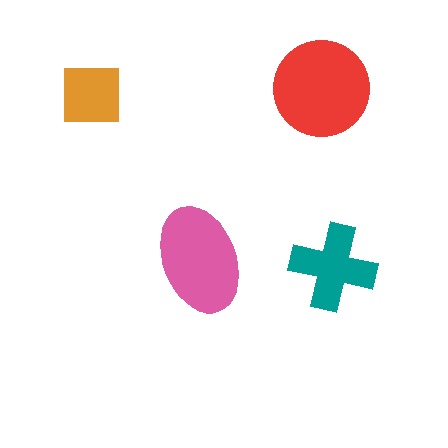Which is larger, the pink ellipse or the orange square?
The pink ellipse.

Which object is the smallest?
The orange square.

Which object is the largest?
The red circle.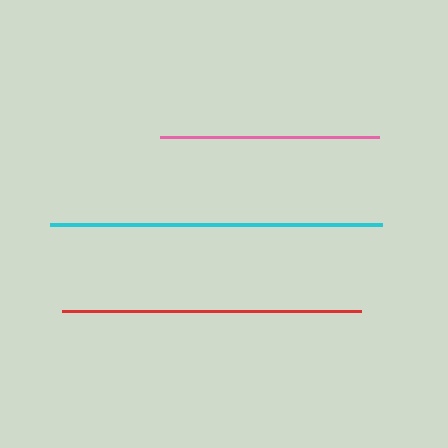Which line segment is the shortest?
The pink line is the shortest at approximately 220 pixels.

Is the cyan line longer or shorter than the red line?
The cyan line is longer than the red line.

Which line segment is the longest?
The cyan line is the longest at approximately 332 pixels.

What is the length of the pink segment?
The pink segment is approximately 220 pixels long.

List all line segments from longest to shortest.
From longest to shortest: cyan, red, pink.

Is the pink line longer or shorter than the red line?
The red line is longer than the pink line.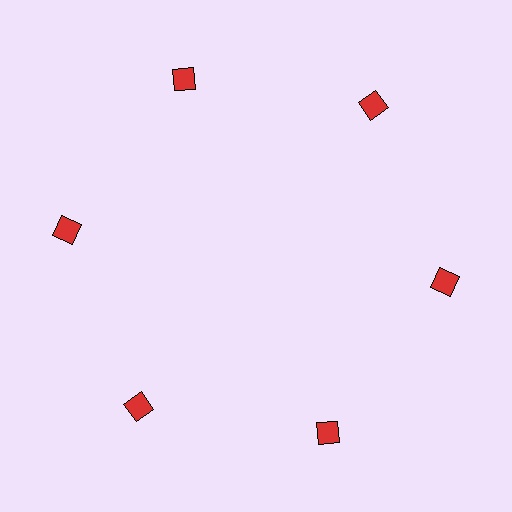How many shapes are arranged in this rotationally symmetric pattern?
There are 6 shapes, arranged in 6 groups of 1.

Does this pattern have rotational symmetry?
Yes, this pattern has 6-fold rotational symmetry. It looks the same after rotating 60 degrees around the center.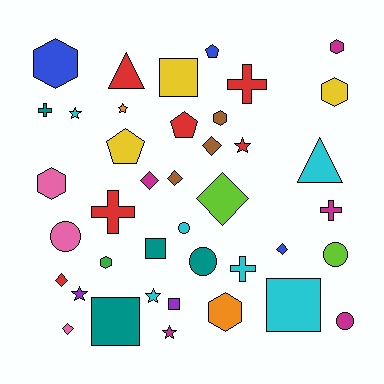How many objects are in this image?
There are 40 objects.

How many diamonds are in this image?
There are 7 diamonds.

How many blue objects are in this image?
There are 3 blue objects.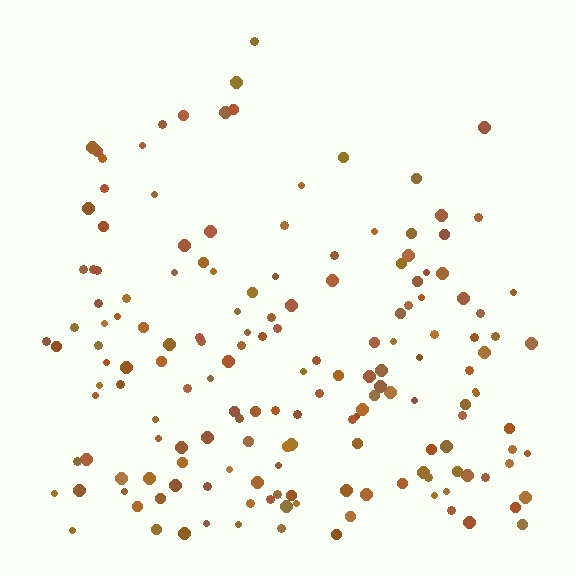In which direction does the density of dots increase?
From top to bottom, with the bottom side densest.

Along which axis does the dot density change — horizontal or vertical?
Vertical.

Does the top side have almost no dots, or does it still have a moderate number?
Still a moderate number, just noticeably fewer than the bottom.